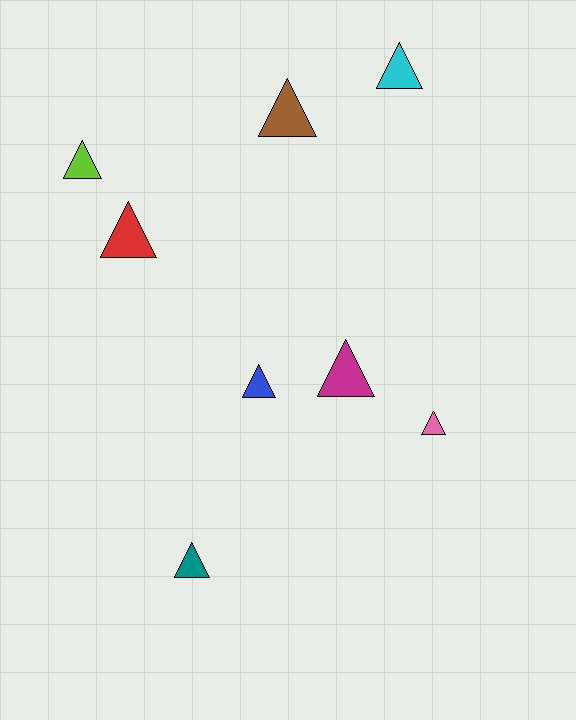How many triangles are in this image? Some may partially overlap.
There are 8 triangles.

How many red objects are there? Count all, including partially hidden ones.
There is 1 red object.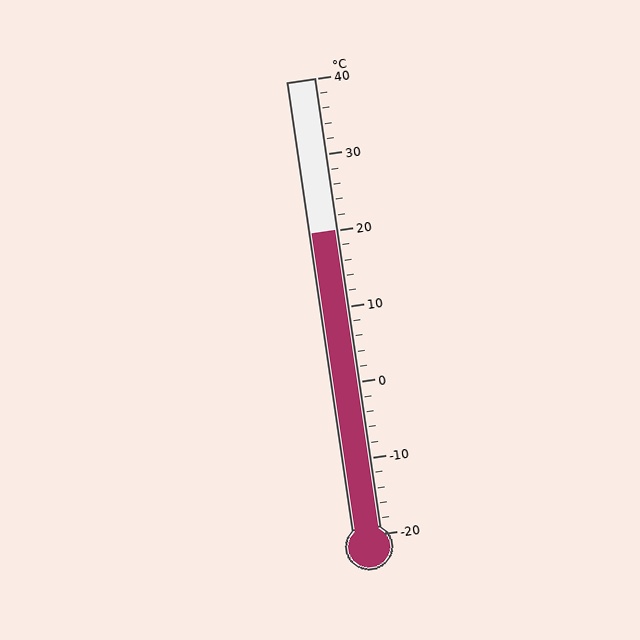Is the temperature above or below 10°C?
The temperature is above 10°C.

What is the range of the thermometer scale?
The thermometer scale ranges from -20°C to 40°C.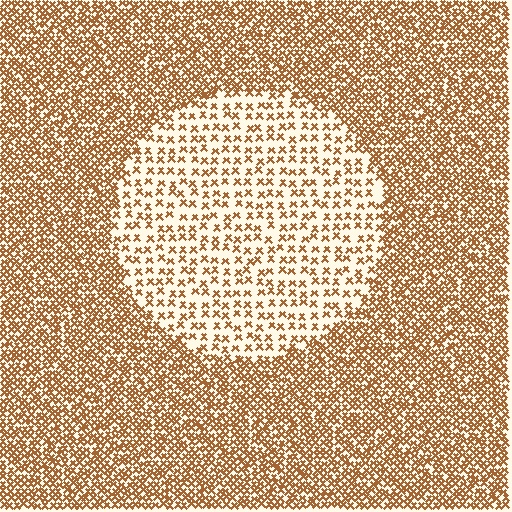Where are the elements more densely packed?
The elements are more densely packed outside the circle boundary.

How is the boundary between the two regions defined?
The boundary is defined by a change in element density (approximately 2.5x ratio). All elements are the same color, size, and shape.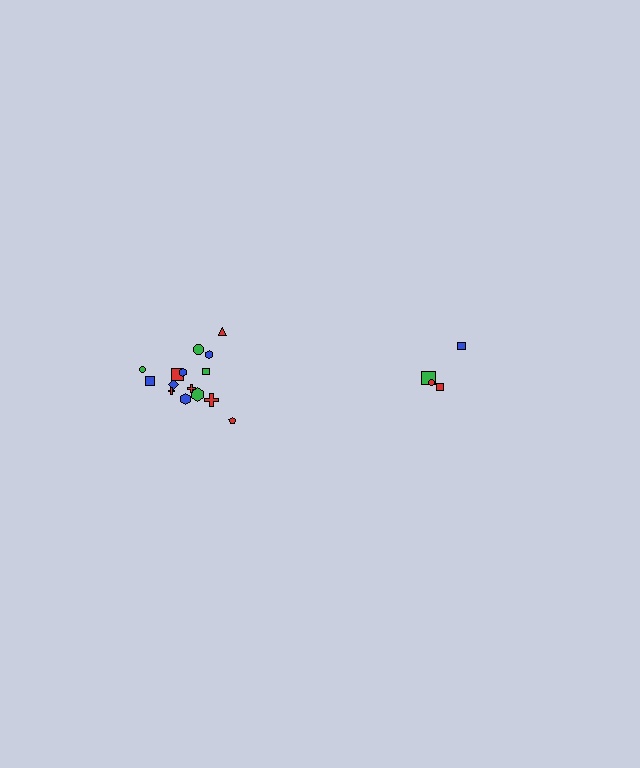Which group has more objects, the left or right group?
The left group.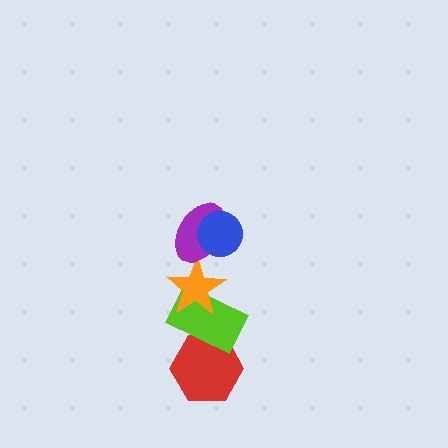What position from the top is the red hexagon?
The red hexagon is 5th from the top.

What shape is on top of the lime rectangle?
The orange star is on top of the lime rectangle.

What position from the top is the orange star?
The orange star is 3rd from the top.